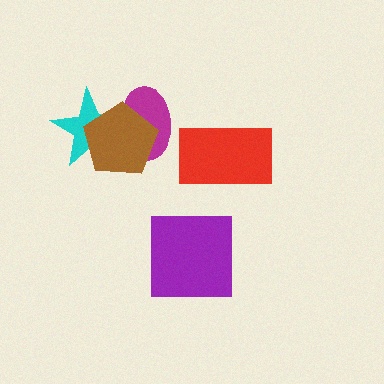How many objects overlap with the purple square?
0 objects overlap with the purple square.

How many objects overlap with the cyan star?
2 objects overlap with the cyan star.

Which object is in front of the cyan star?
The brown pentagon is in front of the cyan star.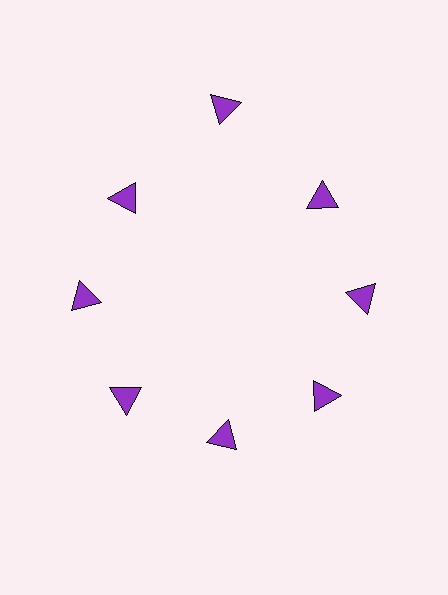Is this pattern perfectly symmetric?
No. The 8 purple triangles are arranged in a ring, but one element near the 12 o'clock position is pushed outward from the center, breaking the 8-fold rotational symmetry.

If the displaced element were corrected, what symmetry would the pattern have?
It would have 8-fold rotational symmetry — the pattern would map onto itself every 45 degrees.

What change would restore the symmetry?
The symmetry would be restored by moving it inward, back onto the ring so that all 8 triangles sit at equal angles and equal distance from the center.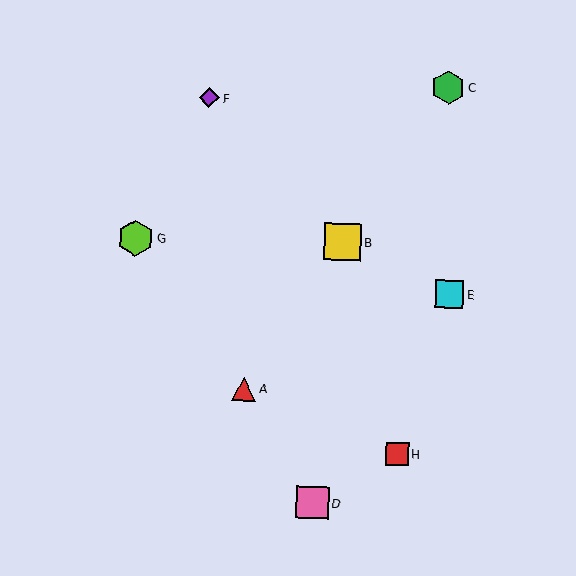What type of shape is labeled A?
Shape A is a red triangle.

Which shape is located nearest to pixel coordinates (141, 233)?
The lime hexagon (labeled G) at (136, 238) is nearest to that location.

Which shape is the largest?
The yellow square (labeled B) is the largest.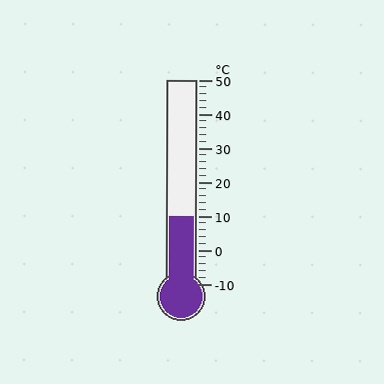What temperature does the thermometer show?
The thermometer shows approximately 10°C.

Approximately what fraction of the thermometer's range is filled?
The thermometer is filled to approximately 35% of its range.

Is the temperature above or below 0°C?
The temperature is above 0°C.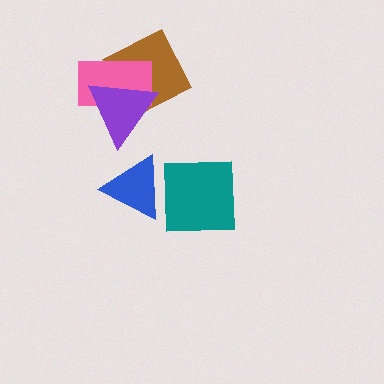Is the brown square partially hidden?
Yes, it is partially covered by another shape.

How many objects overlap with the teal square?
0 objects overlap with the teal square.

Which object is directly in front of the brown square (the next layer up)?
The pink rectangle is directly in front of the brown square.